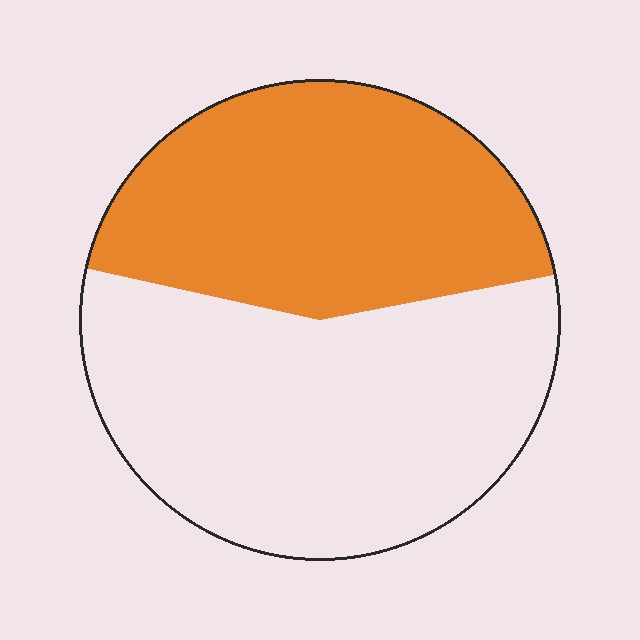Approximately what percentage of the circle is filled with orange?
Approximately 45%.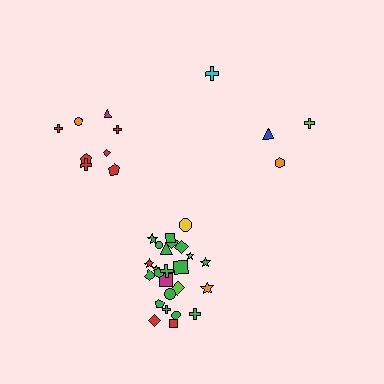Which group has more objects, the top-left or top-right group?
The top-left group.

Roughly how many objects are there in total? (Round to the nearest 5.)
Roughly 35 objects in total.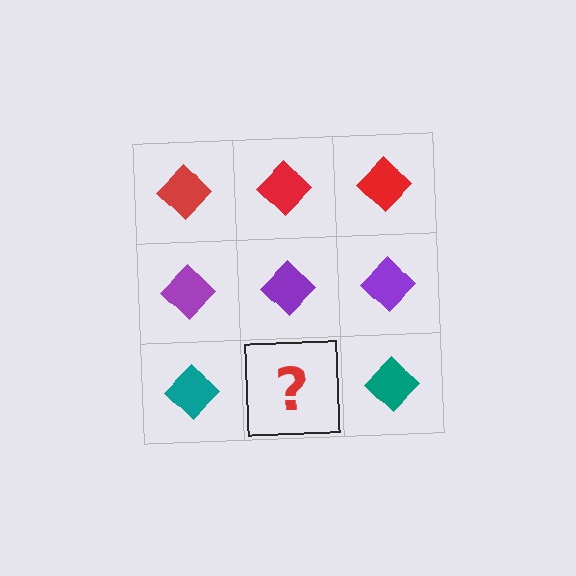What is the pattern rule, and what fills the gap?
The rule is that each row has a consistent color. The gap should be filled with a teal diamond.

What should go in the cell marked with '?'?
The missing cell should contain a teal diamond.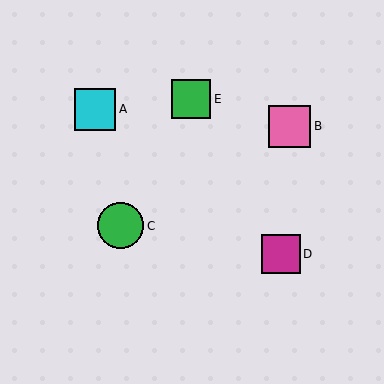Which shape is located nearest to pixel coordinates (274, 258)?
The magenta square (labeled D) at (281, 254) is nearest to that location.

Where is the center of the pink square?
The center of the pink square is at (290, 126).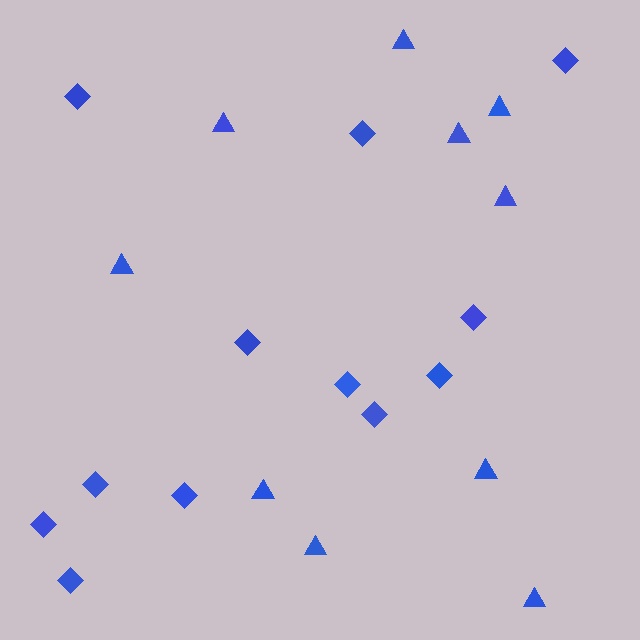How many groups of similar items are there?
There are 2 groups: one group of diamonds (12) and one group of triangles (10).